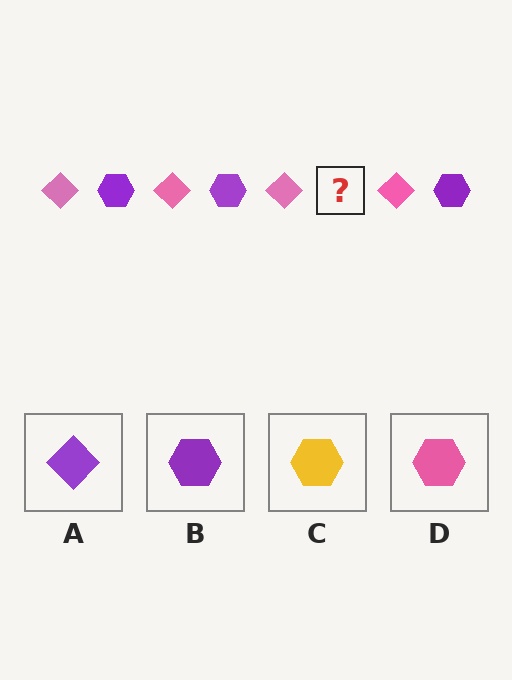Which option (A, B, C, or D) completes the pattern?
B.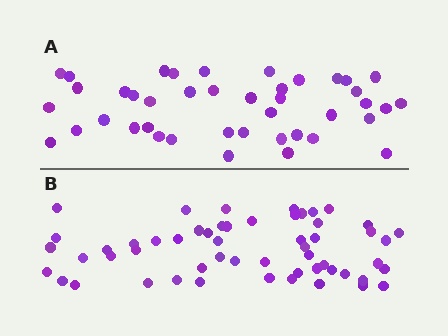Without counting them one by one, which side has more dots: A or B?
Region B (the bottom region) has more dots.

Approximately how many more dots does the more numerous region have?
Region B has approximately 15 more dots than region A.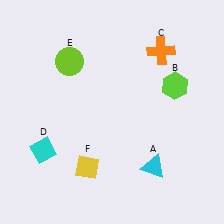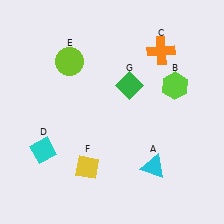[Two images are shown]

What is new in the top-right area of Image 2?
A green diamond (G) was added in the top-right area of Image 2.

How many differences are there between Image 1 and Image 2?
There is 1 difference between the two images.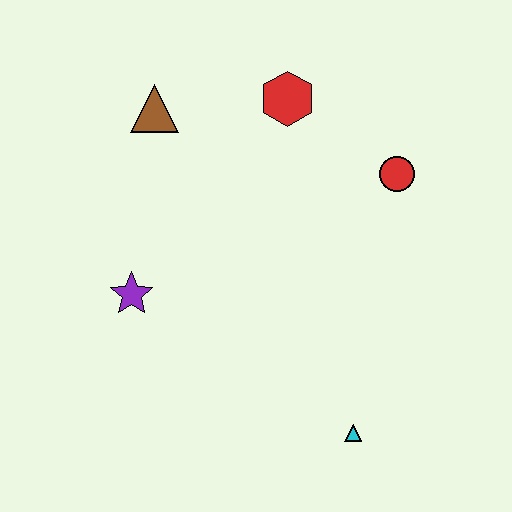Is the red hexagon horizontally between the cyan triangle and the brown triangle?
Yes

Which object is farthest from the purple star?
The red circle is farthest from the purple star.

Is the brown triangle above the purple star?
Yes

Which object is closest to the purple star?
The brown triangle is closest to the purple star.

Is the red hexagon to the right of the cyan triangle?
No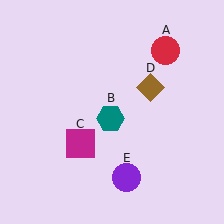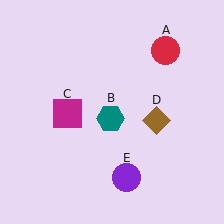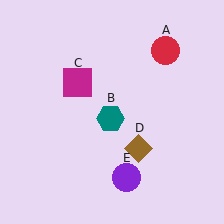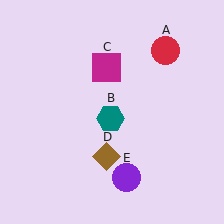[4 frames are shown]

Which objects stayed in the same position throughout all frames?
Red circle (object A) and teal hexagon (object B) and purple circle (object E) remained stationary.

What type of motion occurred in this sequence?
The magenta square (object C), brown diamond (object D) rotated clockwise around the center of the scene.